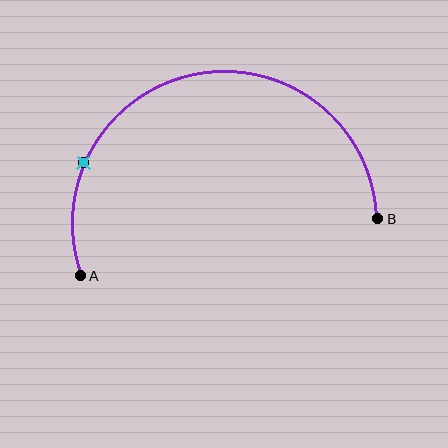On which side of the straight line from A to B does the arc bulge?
The arc bulges above the straight line connecting A and B.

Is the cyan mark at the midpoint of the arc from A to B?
No. The cyan mark lies on the arc but is closer to endpoint A. The arc midpoint would be at the point on the curve equidistant along the arc from both A and B.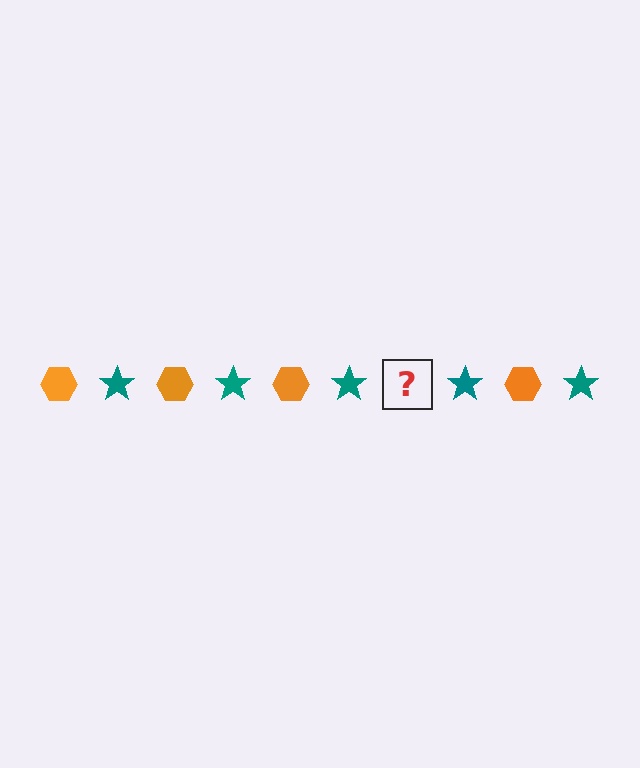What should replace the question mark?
The question mark should be replaced with an orange hexagon.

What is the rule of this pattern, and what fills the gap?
The rule is that the pattern alternates between orange hexagon and teal star. The gap should be filled with an orange hexagon.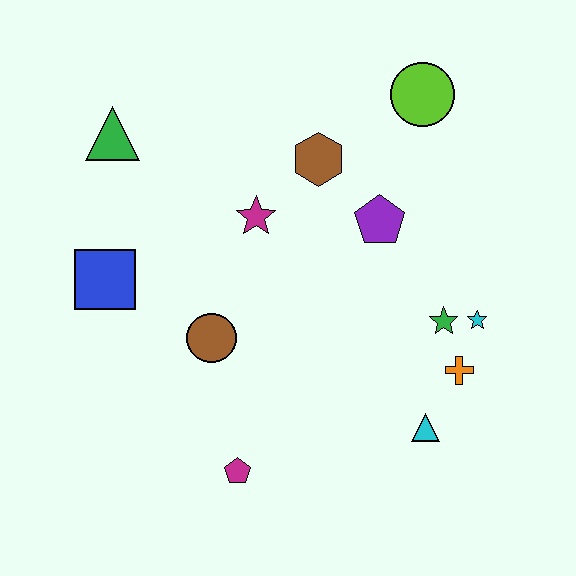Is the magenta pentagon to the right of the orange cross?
No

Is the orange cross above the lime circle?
No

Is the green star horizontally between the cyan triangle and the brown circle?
No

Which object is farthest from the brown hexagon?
The magenta pentagon is farthest from the brown hexagon.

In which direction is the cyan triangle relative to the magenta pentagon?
The cyan triangle is to the right of the magenta pentagon.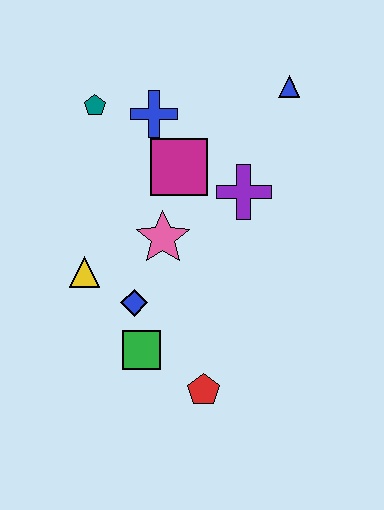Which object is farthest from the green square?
The blue triangle is farthest from the green square.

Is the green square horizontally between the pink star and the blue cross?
No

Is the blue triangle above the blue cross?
Yes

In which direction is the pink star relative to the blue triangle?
The pink star is below the blue triangle.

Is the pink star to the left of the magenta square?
Yes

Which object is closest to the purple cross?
The magenta square is closest to the purple cross.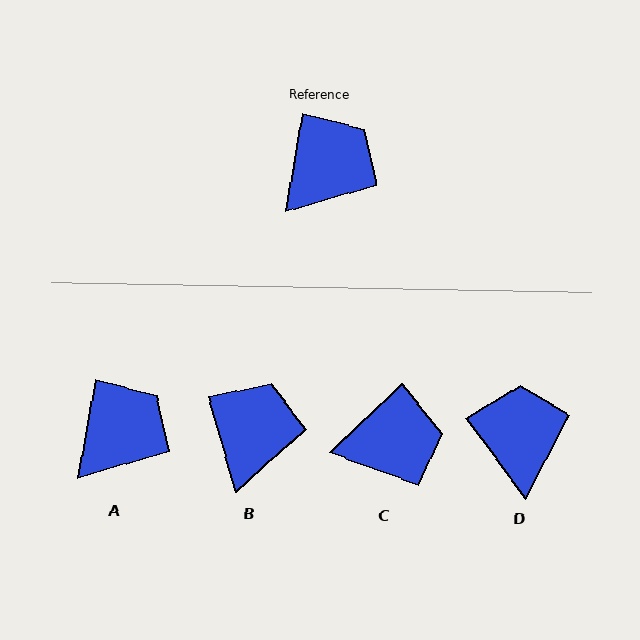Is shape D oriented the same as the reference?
No, it is off by about 46 degrees.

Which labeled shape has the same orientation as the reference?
A.